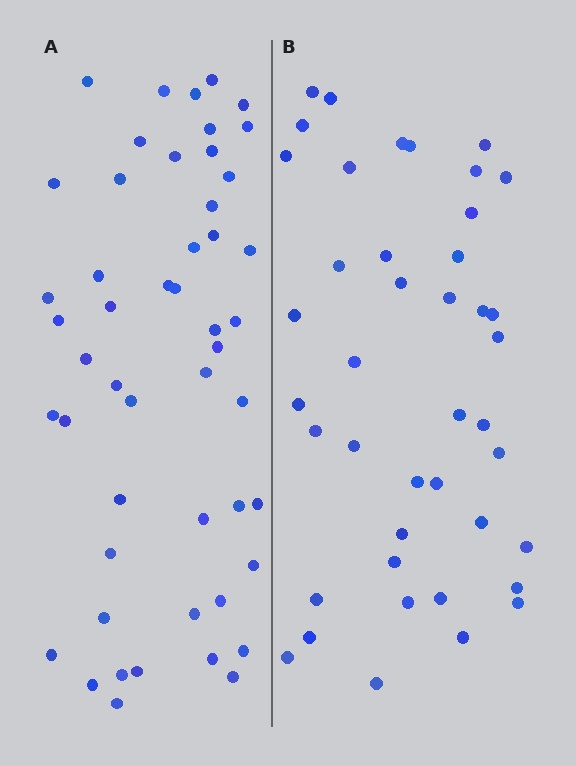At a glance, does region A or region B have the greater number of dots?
Region A (the left region) has more dots.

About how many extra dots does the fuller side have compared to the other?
Region A has roughly 8 or so more dots than region B.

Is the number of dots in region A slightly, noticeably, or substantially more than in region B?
Region A has only slightly more — the two regions are fairly close. The ratio is roughly 1.2 to 1.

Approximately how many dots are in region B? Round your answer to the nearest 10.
About 40 dots. (The exact count is 42, which rounds to 40.)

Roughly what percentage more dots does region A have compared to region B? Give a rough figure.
About 20% more.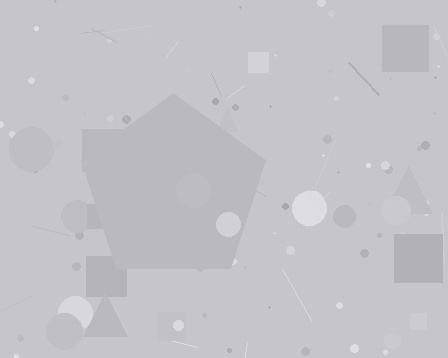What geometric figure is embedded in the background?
A pentagon is embedded in the background.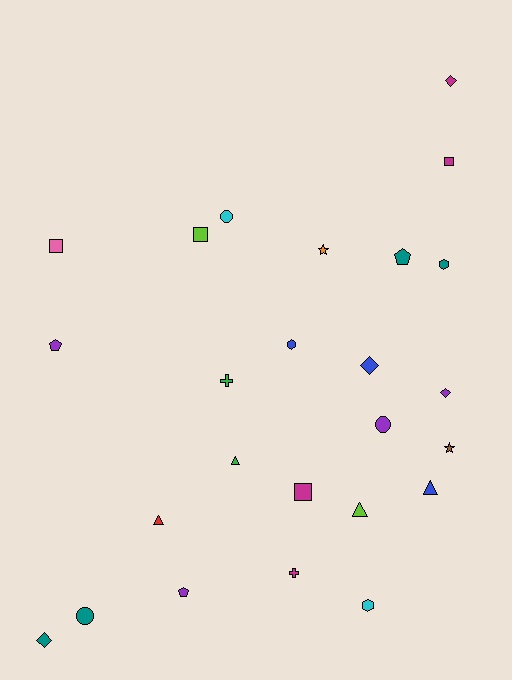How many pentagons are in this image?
There are 3 pentagons.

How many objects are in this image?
There are 25 objects.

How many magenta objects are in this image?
There are 4 magenta objects.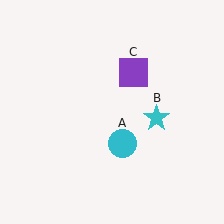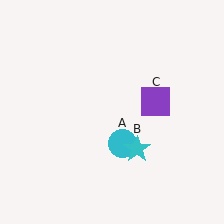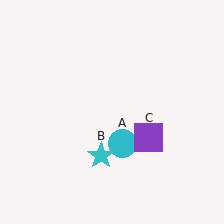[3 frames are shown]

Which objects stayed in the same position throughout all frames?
Cyan circle (object A) remained stationary.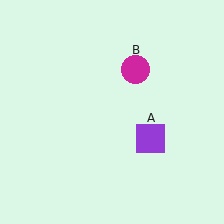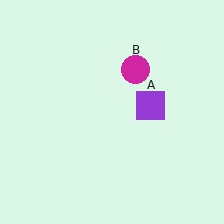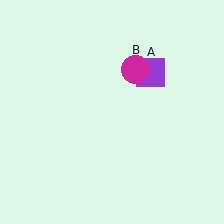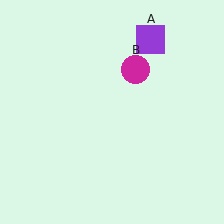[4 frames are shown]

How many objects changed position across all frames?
1 object changed position: purple square (object A).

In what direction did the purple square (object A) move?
The purple square (object A) moved up.